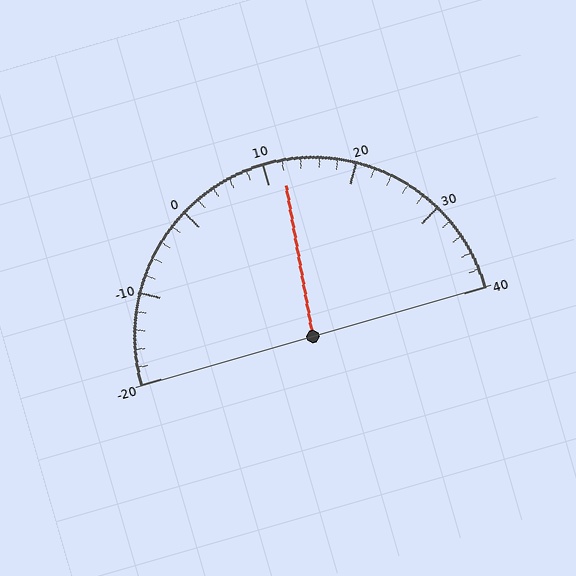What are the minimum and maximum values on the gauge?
The gauge ranges from -20 to 40.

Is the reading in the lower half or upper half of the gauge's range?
The reading is in the upper half of the range (-20 to 40).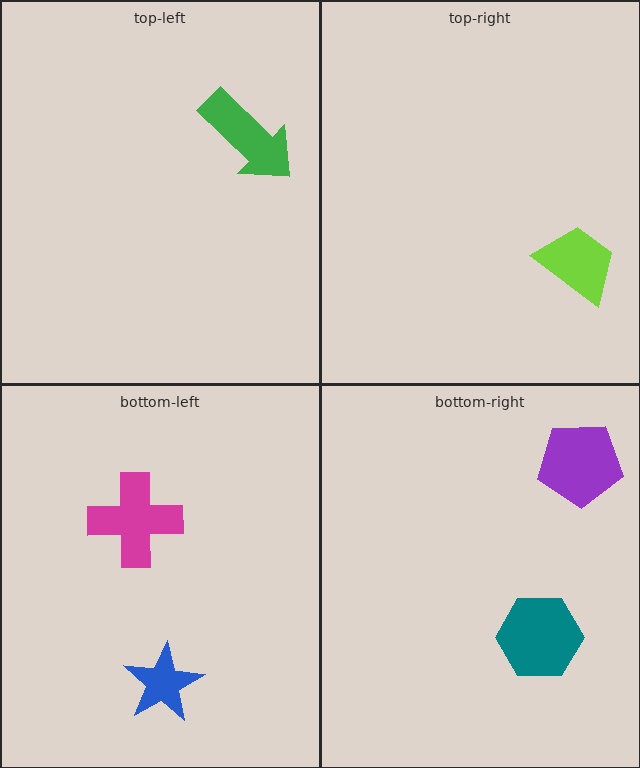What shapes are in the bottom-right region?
The purple pentagon, the teal hexagon.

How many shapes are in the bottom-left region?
2.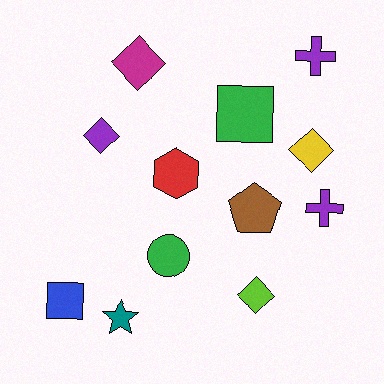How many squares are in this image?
There are 2 squares.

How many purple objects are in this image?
There are 3 purple objects.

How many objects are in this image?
There are 12 objects.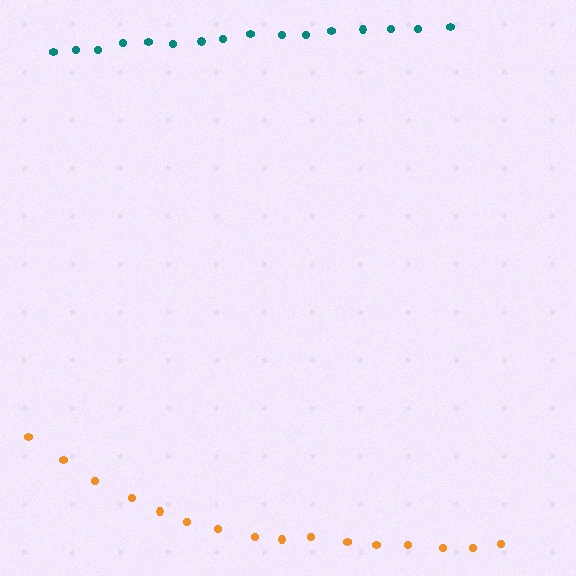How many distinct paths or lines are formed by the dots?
There are 2 distinct paths.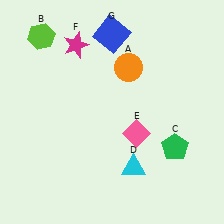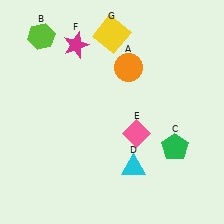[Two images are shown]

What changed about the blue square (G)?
In Image 1, G is blue. In Image 2, it changed to yellow.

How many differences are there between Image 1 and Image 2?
There is 1 difference between the two images.